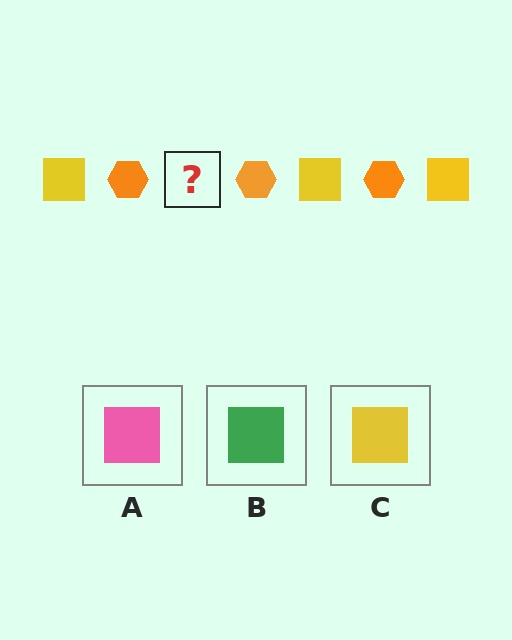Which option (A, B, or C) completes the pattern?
C.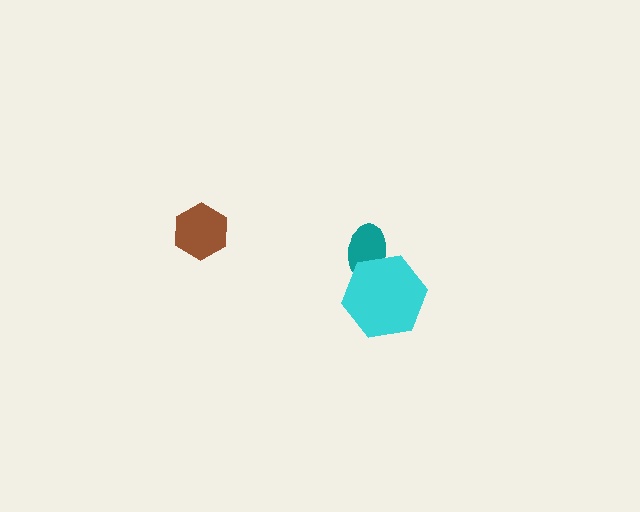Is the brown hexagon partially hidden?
No, no other shape covers it.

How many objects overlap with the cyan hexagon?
1 object overlaps with the cyan hexagon.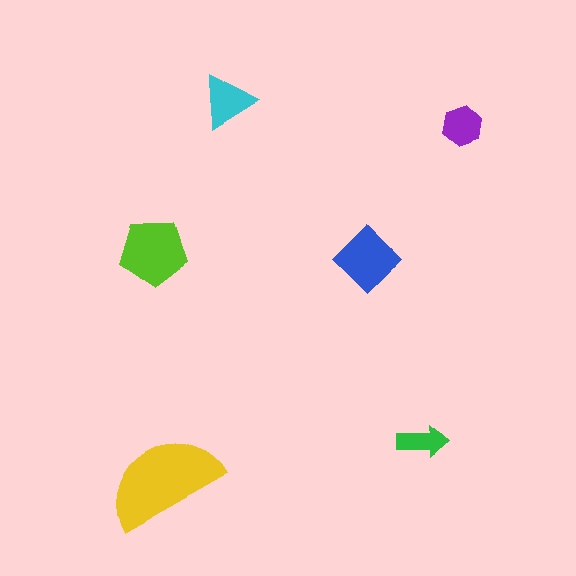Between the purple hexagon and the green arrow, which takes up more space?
The purple hexagon.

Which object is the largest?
The yellow semicircle.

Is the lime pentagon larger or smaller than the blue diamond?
Larger.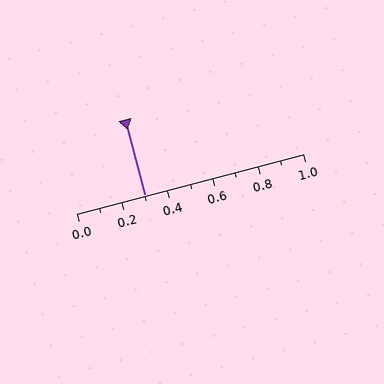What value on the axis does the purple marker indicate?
The marker indicates approximately 0.3.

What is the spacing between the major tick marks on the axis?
The major ticks are spaced 0.2 apart.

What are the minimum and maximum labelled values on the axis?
The axis runs from 0.0 to 1.0.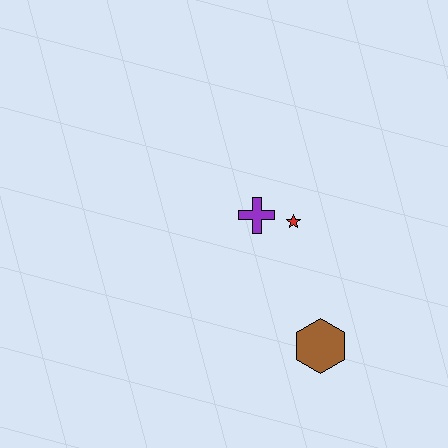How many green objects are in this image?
There are no green objects.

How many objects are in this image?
There are 3 objects.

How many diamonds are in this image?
There are no diamonds.